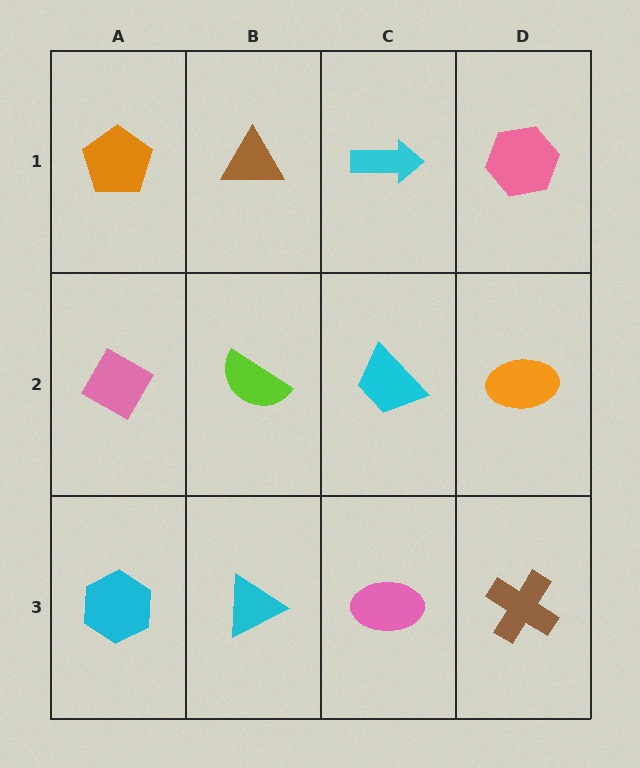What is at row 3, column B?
A cyan triangle.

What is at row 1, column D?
A pink hexagon.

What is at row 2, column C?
A cyan trapezoid.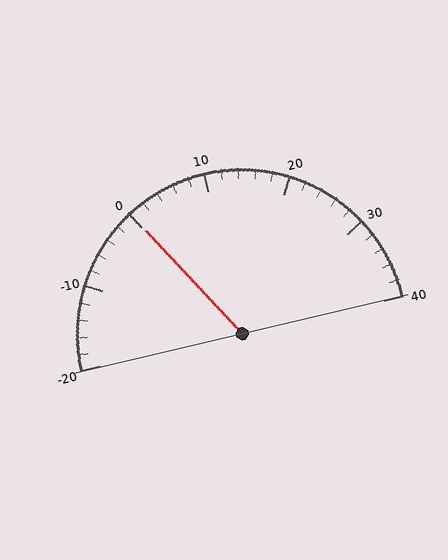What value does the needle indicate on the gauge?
The needle indicates approximately 0.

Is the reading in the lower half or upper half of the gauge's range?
The reading is in the lower half of the range (-20 to 40).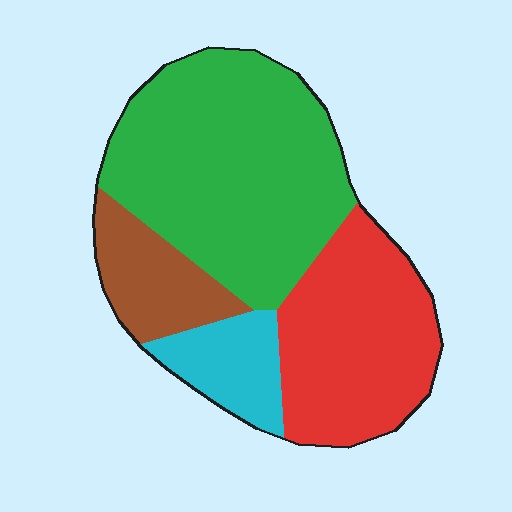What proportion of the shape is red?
Red covers 30% of the shape.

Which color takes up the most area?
Green, at roughly 45%.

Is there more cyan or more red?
Red.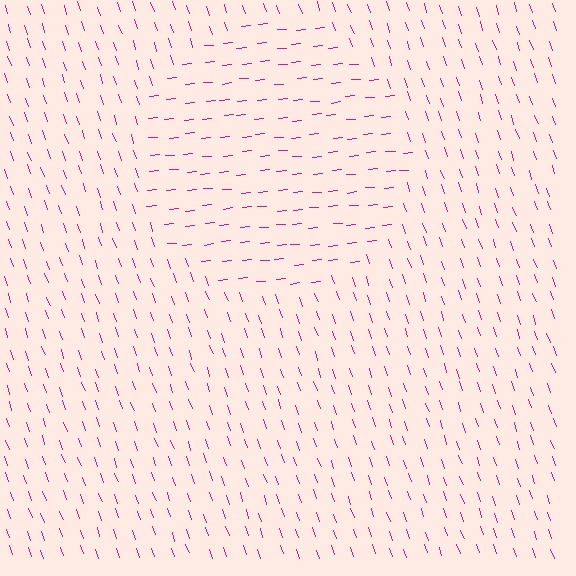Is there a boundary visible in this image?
Yes, there is a texture boundary formed by a change in line orientation.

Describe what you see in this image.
The image is filled with small magenta line segments. A circle region in the image has lines oriented differently from the surrounding lines, creating a visible texture boundary.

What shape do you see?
I see a circle.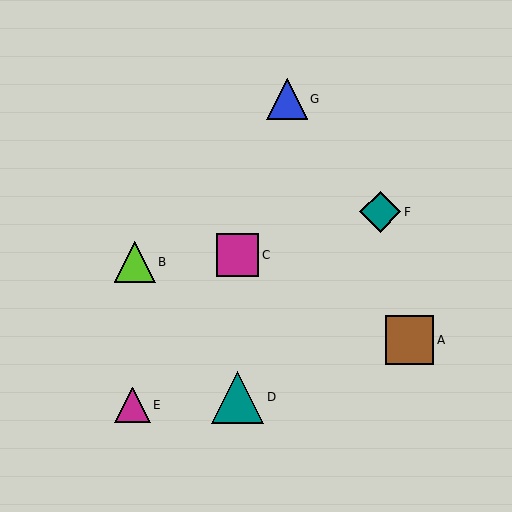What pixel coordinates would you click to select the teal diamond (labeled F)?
Click at (380, 212) to select the teal diamond F.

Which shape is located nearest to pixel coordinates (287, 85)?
The blue triangle (labeled G) at (287, 99) is nearest to that location.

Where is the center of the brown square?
The center of the brown square is at (410, 340).